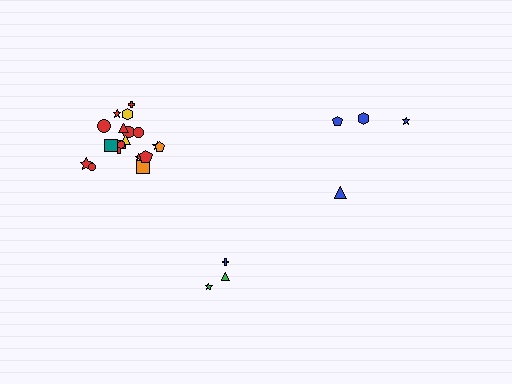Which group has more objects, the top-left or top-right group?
The top-left group.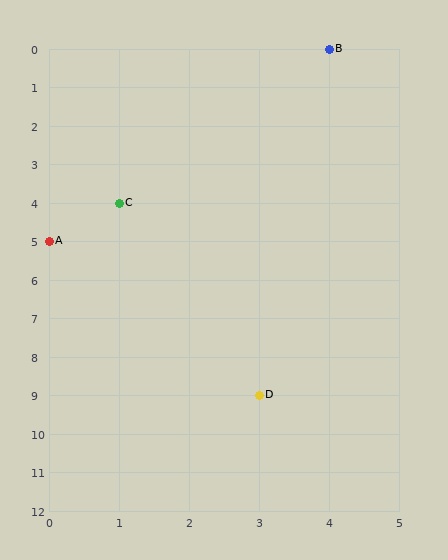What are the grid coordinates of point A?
Point A is at grid coordinates (0, 5).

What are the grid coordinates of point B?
Point B is at grid coordinates (4, 0).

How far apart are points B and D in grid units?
Points B and D are 1 column and 9 rows apart (about 9.1 grid units diagonally).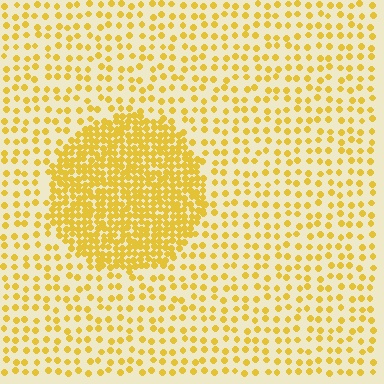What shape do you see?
I see a circle.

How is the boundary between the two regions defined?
The boundary is defined by a change in element density (approximately 2.8x ratio). All elements are the same color, size, and shape.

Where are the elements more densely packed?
The elements are more densely packed inside the circle boundary.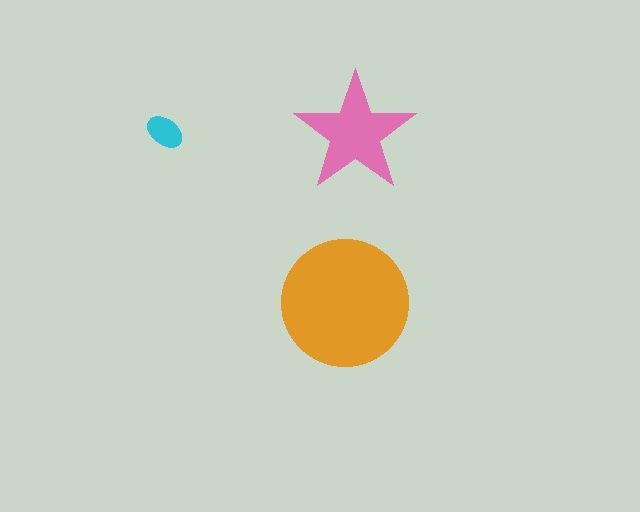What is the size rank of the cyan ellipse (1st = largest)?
3rd.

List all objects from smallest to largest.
The cyan ellipse, the pink star, the orange circle.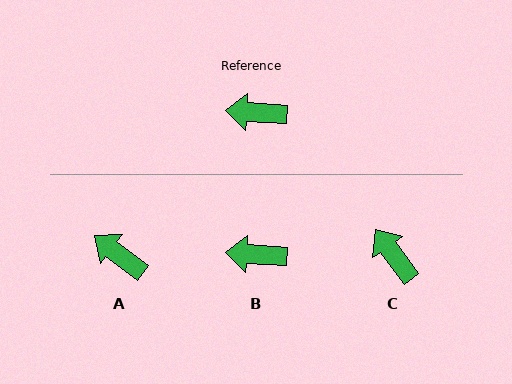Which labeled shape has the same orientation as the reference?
B.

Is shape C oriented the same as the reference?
No, it is off by about 50 degrees.